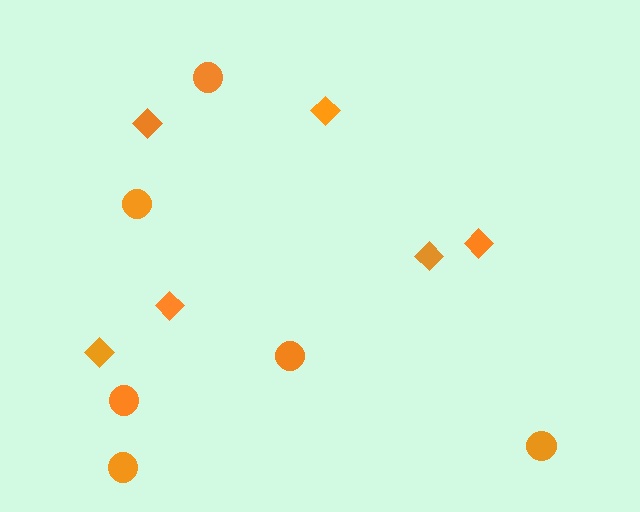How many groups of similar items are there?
There are 2 groups: one group of diamonds (6) and one group of circles (6).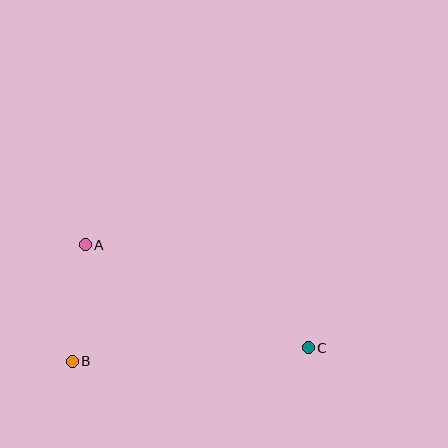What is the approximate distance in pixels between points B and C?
The distance between B and C is approximately 237 pixels.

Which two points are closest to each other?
Points A and B are closest to each other.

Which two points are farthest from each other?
Points A and C are farthest from each other.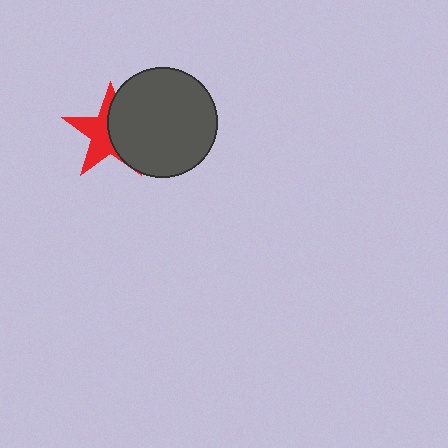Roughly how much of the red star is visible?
About half of it is visible (roughly 51%).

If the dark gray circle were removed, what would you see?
You would see the complete red star.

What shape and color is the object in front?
The object in front is a dark gray circle.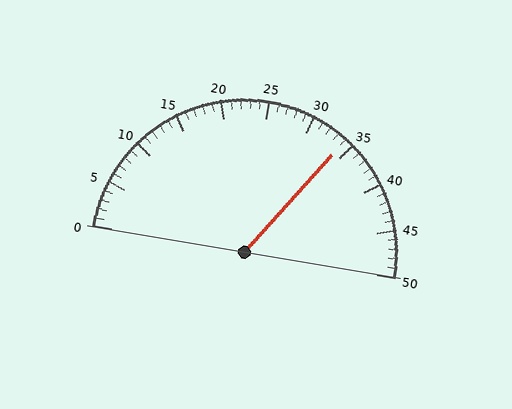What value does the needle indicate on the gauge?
The needle indicates approximately 34.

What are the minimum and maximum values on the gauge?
The gauge ranges from 0 to 50.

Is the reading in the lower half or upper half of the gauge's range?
The reading is in the upper half of the range (0 to 50).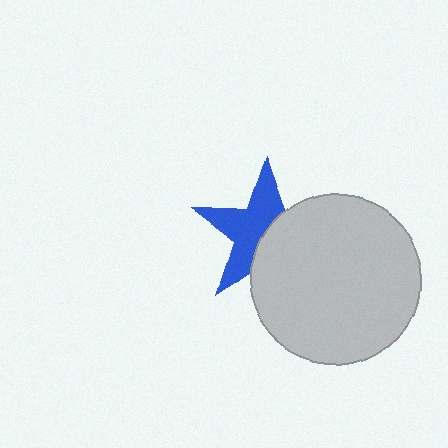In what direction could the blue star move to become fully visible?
The blue star could move left. That would shift it out from behind the light gray circle entirely.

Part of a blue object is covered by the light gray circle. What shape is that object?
It is a star.